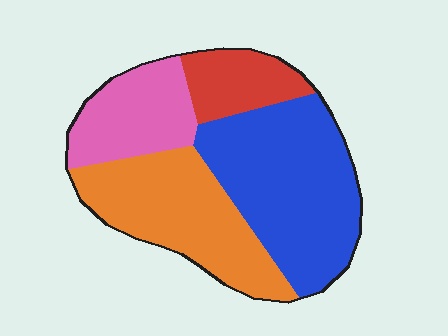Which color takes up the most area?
Blue, at roughly 40%.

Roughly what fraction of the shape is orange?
Orange takes up about one third (1/3) of the shape.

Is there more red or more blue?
Blue.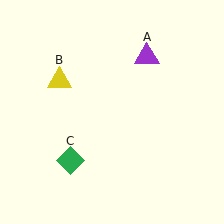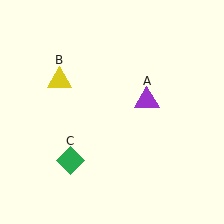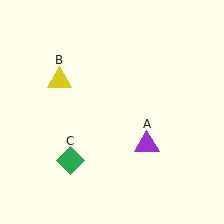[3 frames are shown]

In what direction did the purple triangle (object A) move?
The purple triangle (object A) moved down.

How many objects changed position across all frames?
1 object changed position: purple triangle (object A).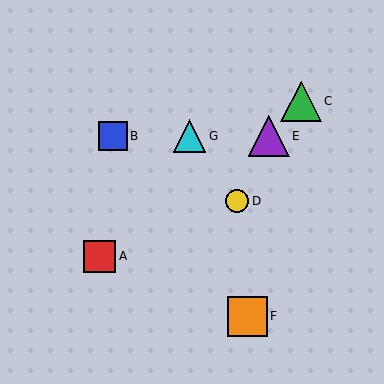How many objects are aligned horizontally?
3 objects (B, E, G) are aligned horizontally.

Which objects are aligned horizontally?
Objects B, E, G are aligned horizontally.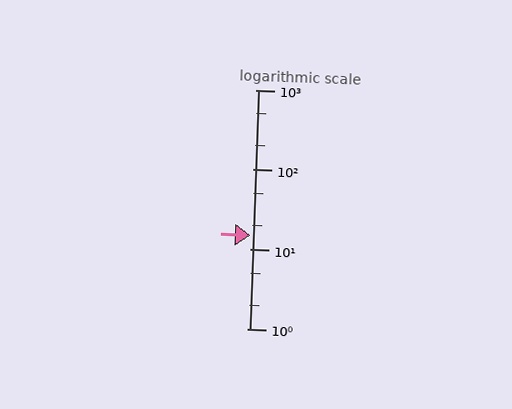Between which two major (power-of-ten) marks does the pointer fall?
The pointer is between 10 and 100.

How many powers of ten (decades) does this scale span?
The scale spans 3 decades, from 1 to 1000.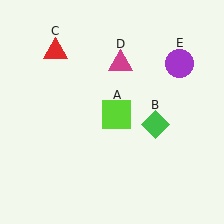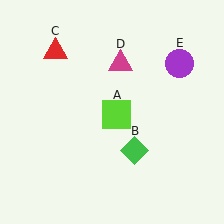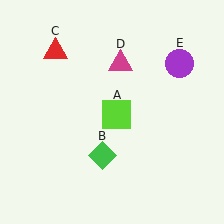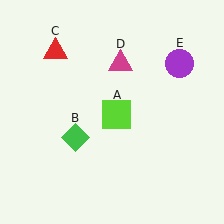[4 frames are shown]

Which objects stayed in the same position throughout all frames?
Lime square (object A) and red triangle (object C) and magenta triangle (object D) and purple circle (object E) remained stationary.